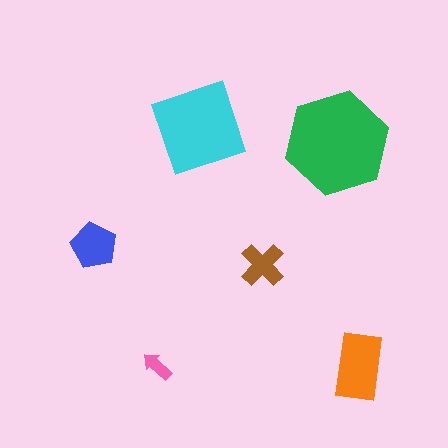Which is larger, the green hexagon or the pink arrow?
The green hexagon.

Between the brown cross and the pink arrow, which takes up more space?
The brown cross.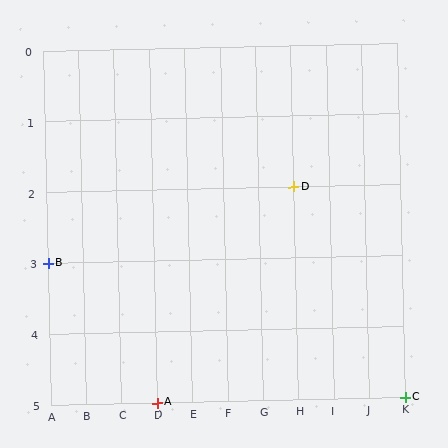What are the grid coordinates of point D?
Point D is at grid coordinates (H, 2).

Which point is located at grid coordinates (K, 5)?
Point C is at (K, 5).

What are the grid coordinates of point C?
Point C is at grid coordinates (K, 5).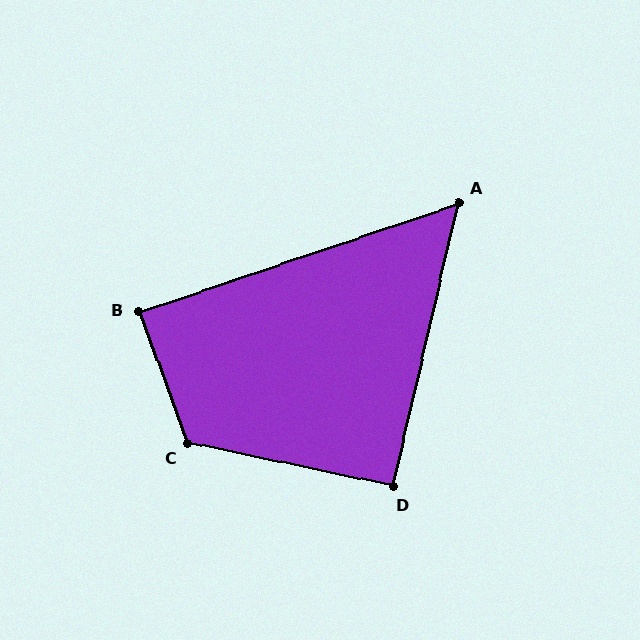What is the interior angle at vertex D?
Approximately 91 degrees (approximately right).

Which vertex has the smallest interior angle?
A, at approximately 58 degrees.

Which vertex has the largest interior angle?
C, at approximately 122 degrees.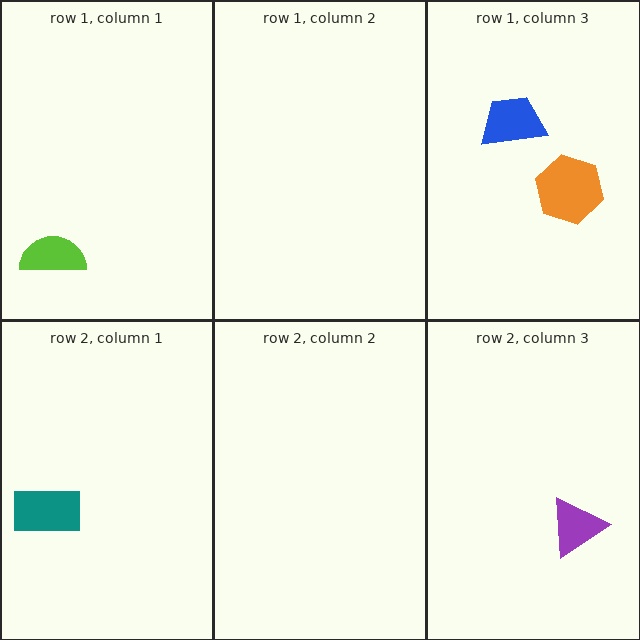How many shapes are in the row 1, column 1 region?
1.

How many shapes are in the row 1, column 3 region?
2.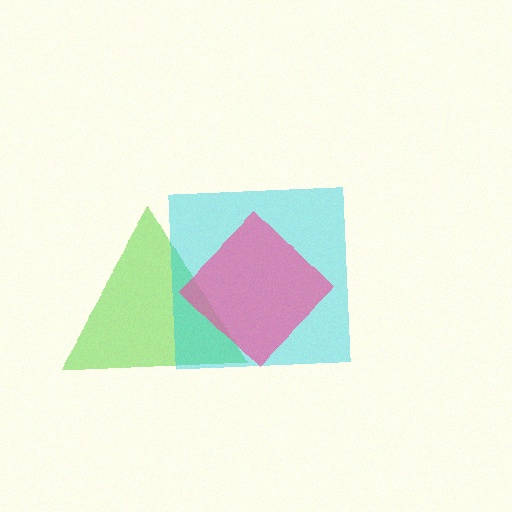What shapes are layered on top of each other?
The layered shapes are: a lime triangle, a cyan square, a pink diamond.